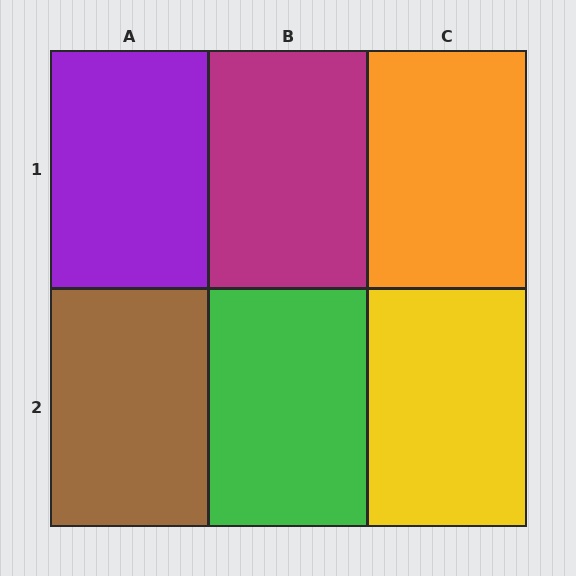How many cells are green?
1 cell is green.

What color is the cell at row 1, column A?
Purple.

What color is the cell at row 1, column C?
Orange.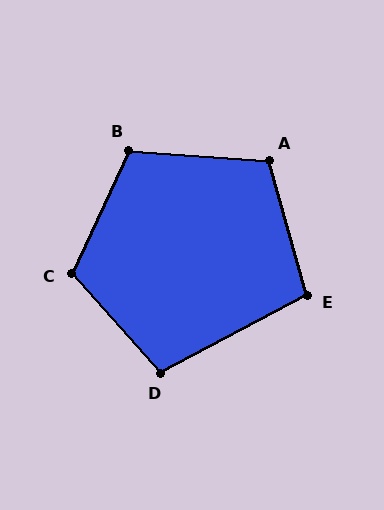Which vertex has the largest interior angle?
C, at approximately 113 degrees.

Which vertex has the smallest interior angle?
E, at approximately 102 degrees.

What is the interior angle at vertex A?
Approximately 109 degrees (obtuse).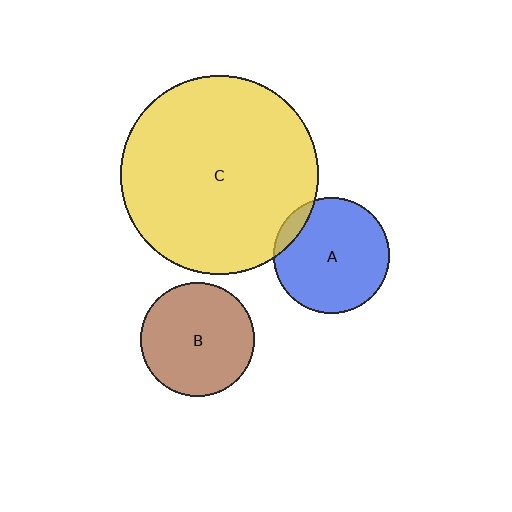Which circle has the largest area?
Circle C (yellow).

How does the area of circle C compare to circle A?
Approximately 2.9 times.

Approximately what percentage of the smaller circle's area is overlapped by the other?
Approximately 10%.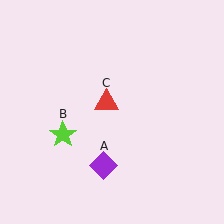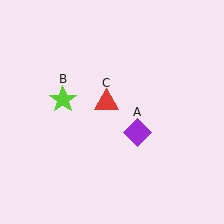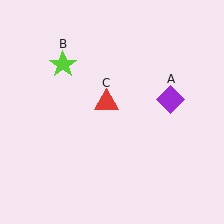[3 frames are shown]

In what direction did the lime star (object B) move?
The lime star (object B) moved up.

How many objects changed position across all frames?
2 objects changed position: purple diamond (object A), lime star (object B).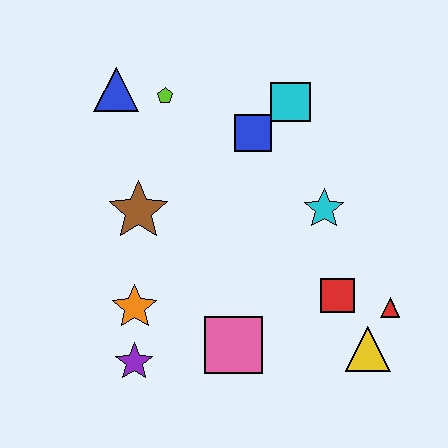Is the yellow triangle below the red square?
Yes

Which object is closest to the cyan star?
The red square is closest to the cyan star.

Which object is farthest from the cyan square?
The purple star is farthest from the cyan square.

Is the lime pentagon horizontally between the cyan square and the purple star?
Yes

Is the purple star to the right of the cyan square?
No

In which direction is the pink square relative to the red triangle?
The pink square is to the left of the red triangle.